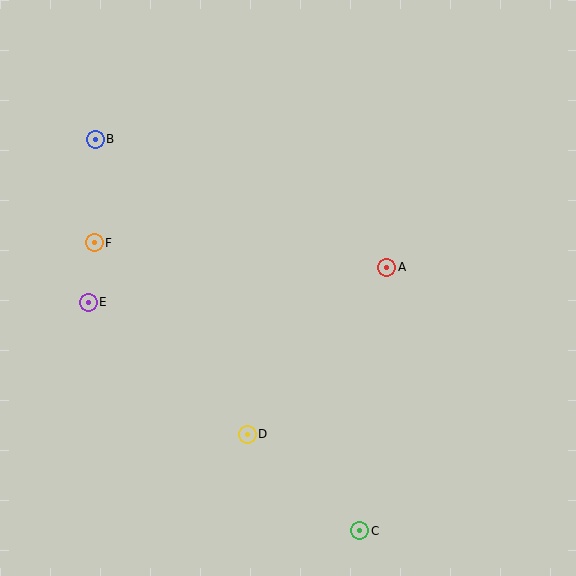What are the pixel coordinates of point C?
Point C is at (360, 531).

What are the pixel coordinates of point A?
Point A is at (387, 267).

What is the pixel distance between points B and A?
The distance between B and A is 318 pixels.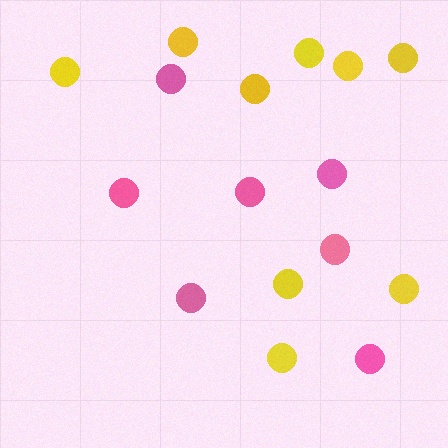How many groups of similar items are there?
There are 2 groups: one group of pink circles (7) and one group of yellow circles (9).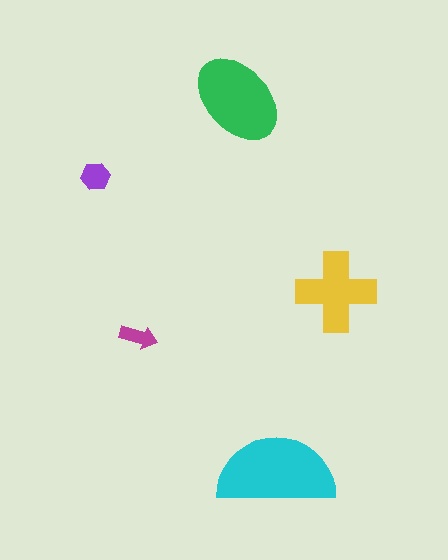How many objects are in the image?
There are 5 objects in the image.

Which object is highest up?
The green ellipse is topmost.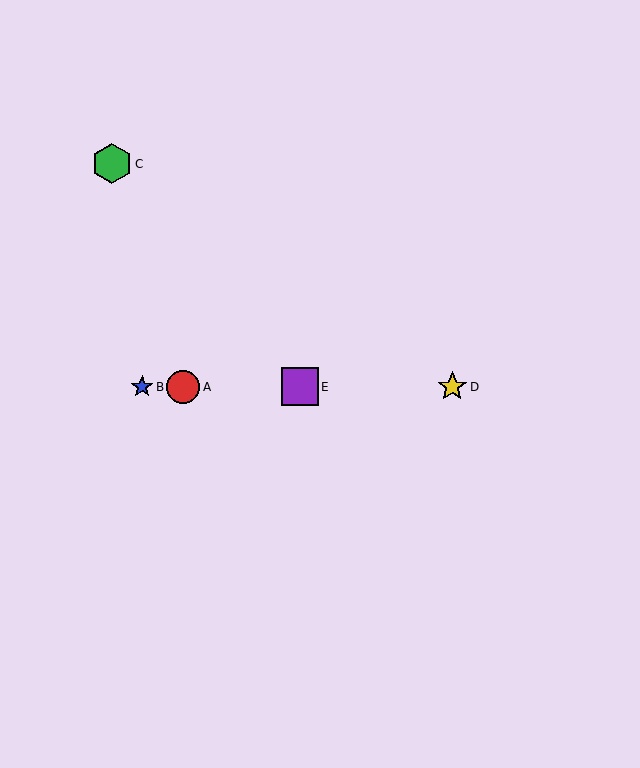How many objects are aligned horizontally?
4 objects (A, B, D, E) are aligned horizontally.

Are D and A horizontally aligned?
Yes, both are at y≈387.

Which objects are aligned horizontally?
Objects A, B, D, E are aligned horizontally.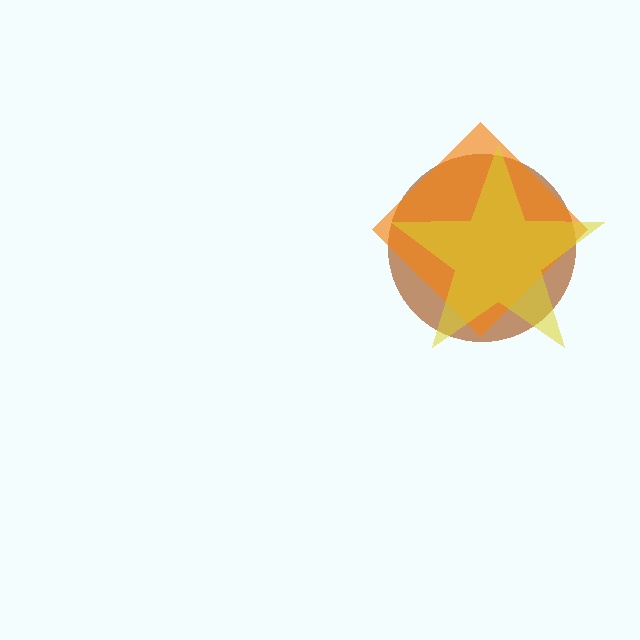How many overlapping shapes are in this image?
There are 3 overlapping shapes in the image.